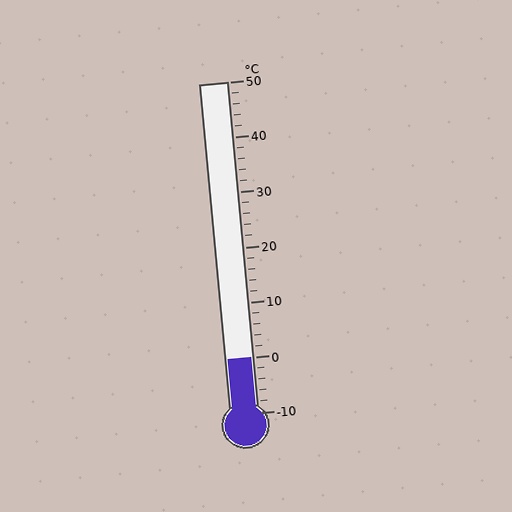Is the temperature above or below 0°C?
The temperature is at 0°C.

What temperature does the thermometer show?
The thermometer shows approximately 0°C.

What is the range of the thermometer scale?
The thermometer scale ranges from -10°C to 50°C.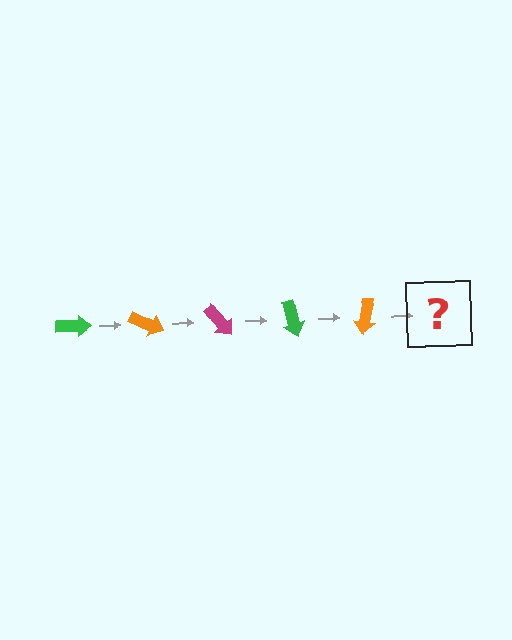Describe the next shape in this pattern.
It should be a magenta arrow, rotated 125 degrees from the start.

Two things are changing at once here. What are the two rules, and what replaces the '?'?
The two rules are that it rotates 25 degrees each step and the color cycles through green, orange, and magenta. The '?' should be a magenta arrow, rotated 125 degrees from the start.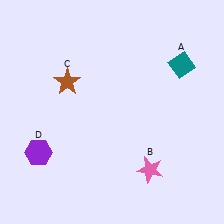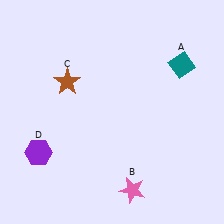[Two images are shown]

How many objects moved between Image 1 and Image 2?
1 object moved between the two images.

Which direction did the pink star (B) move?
The pink star (B) moved down.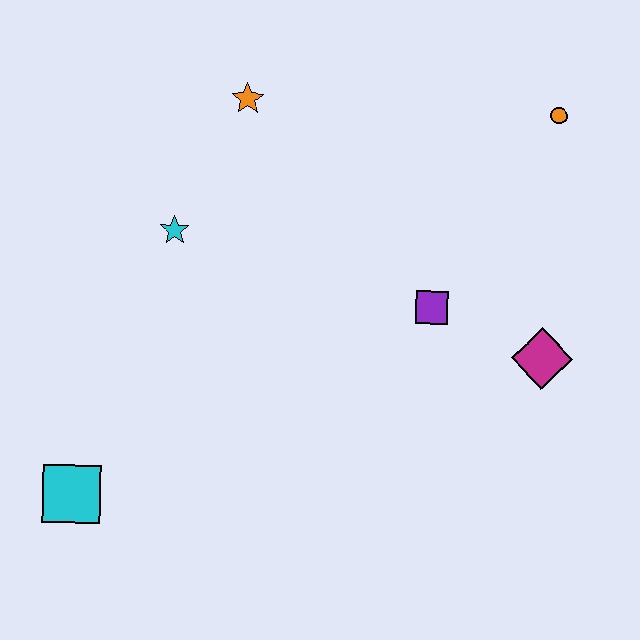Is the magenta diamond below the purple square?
Yes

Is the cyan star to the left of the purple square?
Yes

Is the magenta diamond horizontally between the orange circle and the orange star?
Yes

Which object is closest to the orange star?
The cyan star is closest to the orange star.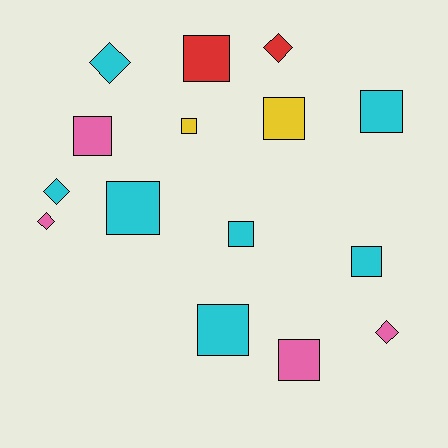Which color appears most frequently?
Cyan, with 7 objects.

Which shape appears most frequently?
Square, with 10 objects.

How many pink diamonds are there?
There are 2 pink diamonds.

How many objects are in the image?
There are 15 objects.